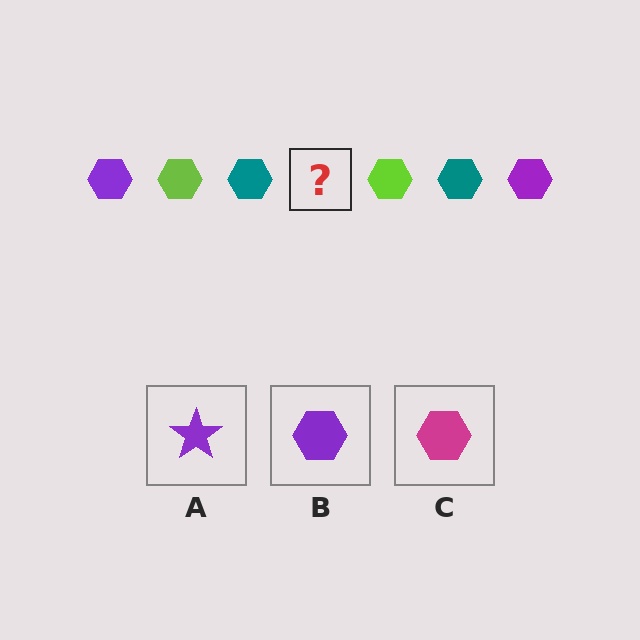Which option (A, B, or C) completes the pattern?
B.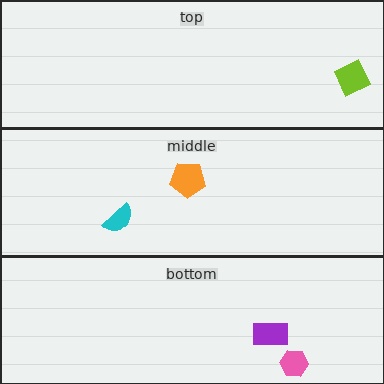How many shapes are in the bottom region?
2.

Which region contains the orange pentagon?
The middle region.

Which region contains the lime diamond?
The top region.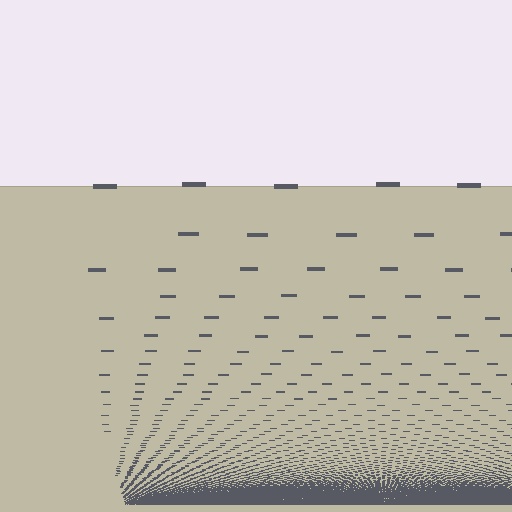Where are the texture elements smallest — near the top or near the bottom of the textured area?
Near the bottom.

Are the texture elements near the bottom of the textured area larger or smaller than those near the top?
Smaller. The gradient is inverted — elements near the bottom are smaller and denser.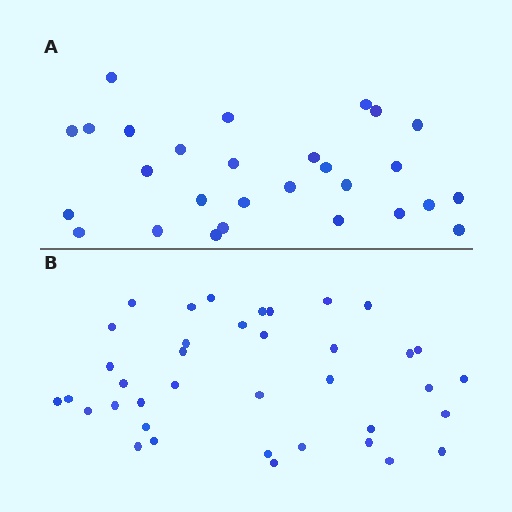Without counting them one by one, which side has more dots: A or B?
Region B (the bottom region) has more dots.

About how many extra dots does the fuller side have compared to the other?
Region B has roughly 10 or so more dots than region A.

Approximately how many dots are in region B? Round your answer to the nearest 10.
About 40 dots. (The exact count is 38, which rounds to 40.)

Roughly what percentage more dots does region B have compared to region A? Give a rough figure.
About 35% more.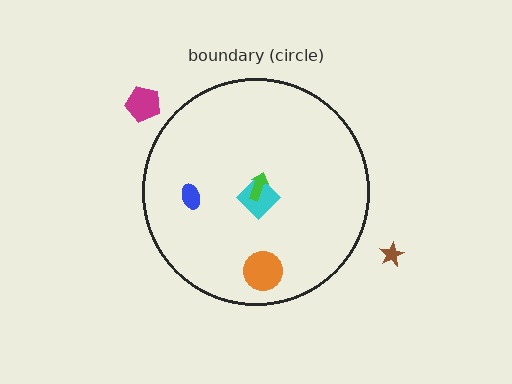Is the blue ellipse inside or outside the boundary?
Inside.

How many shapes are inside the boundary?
4 inside, 2 outside.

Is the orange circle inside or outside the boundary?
Inside.